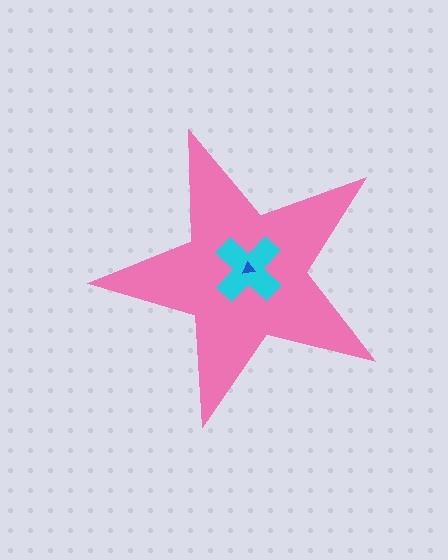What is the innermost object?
The blue triangle.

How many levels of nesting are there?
3.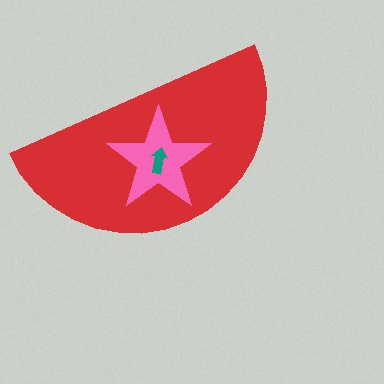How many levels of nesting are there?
3.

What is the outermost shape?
The red semicircle.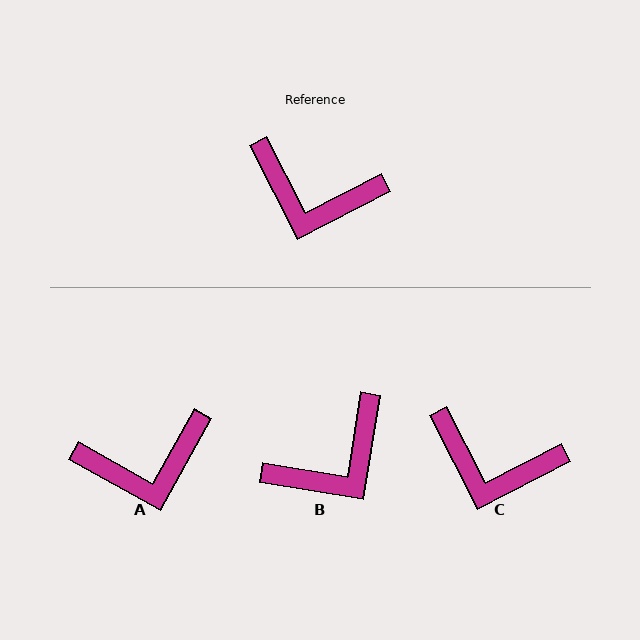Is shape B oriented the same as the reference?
No, it is off by about 54 degrees.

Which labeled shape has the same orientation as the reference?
C.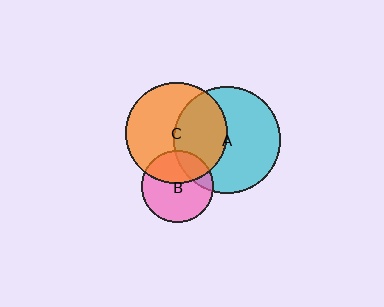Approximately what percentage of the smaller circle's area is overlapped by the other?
Approximately 35%.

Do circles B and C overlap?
Yes.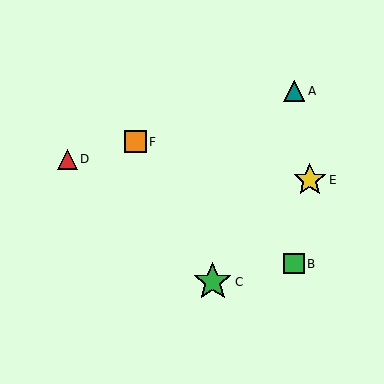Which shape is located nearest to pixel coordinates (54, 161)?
The red triangle (labeled D) at (67, 159) is nearest to that location.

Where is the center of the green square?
The center of the green square is at (294, 264).